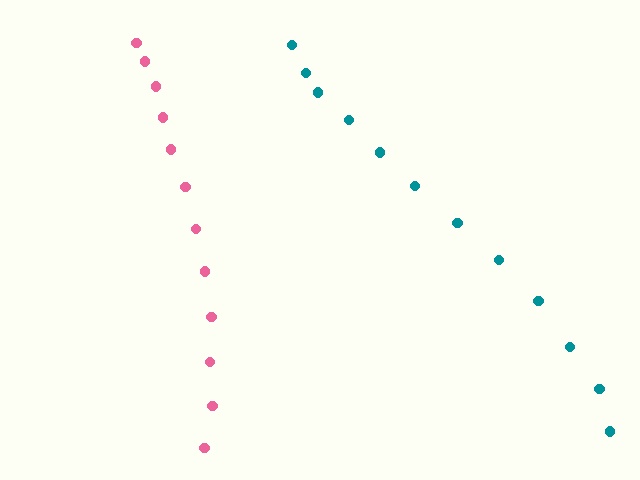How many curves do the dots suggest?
There are 2 distinct paths.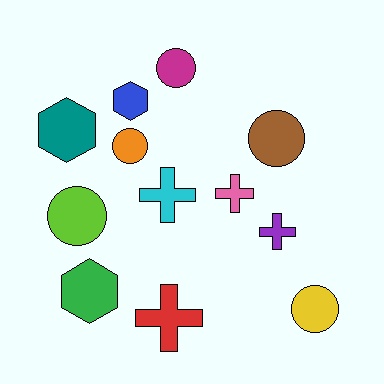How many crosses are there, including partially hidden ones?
There are 4 crosses.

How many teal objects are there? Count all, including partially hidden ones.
There is 1 teal object.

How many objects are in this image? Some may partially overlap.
There are 12 objects.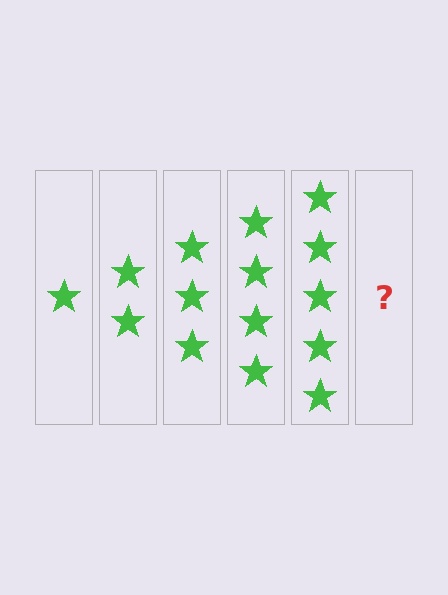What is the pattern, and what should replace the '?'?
The pattern is that each step adds one more star. The '?' should be 6 stars.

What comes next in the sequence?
The next element should be 6 stars.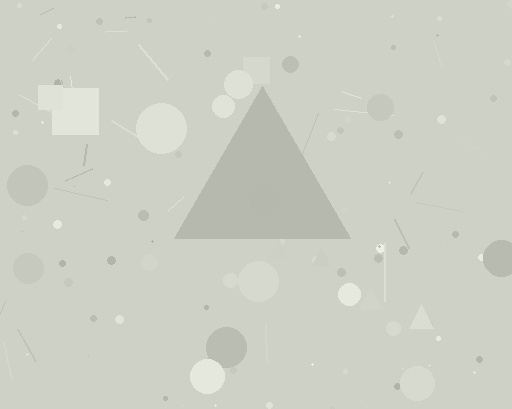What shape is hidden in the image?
A triangle is hidden in the image.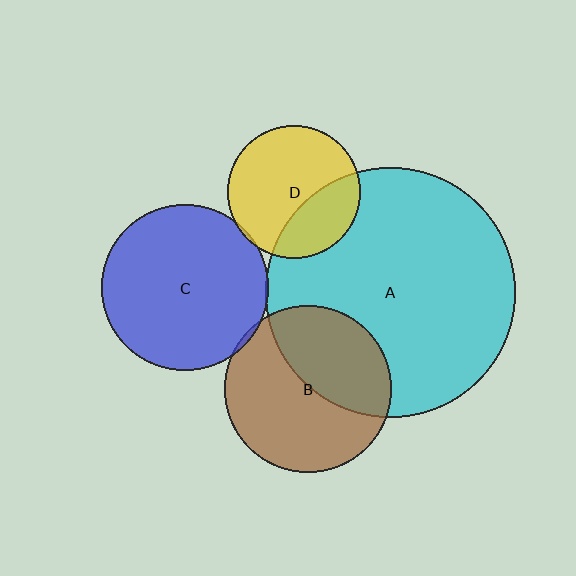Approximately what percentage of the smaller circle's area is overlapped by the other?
Approximately 5%.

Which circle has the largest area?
Circle A (cyan).